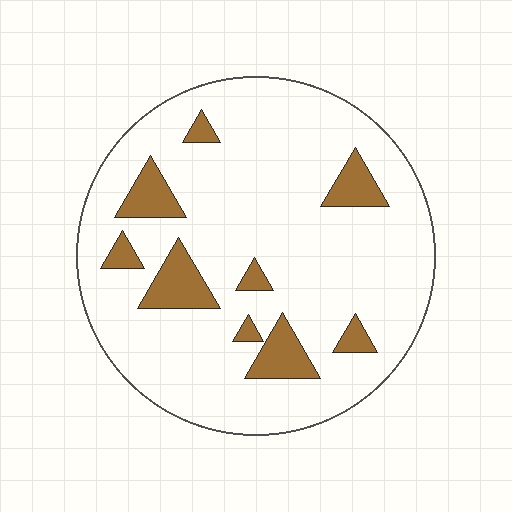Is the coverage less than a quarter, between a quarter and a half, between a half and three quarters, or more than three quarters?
Less than a quarter.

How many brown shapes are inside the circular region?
9.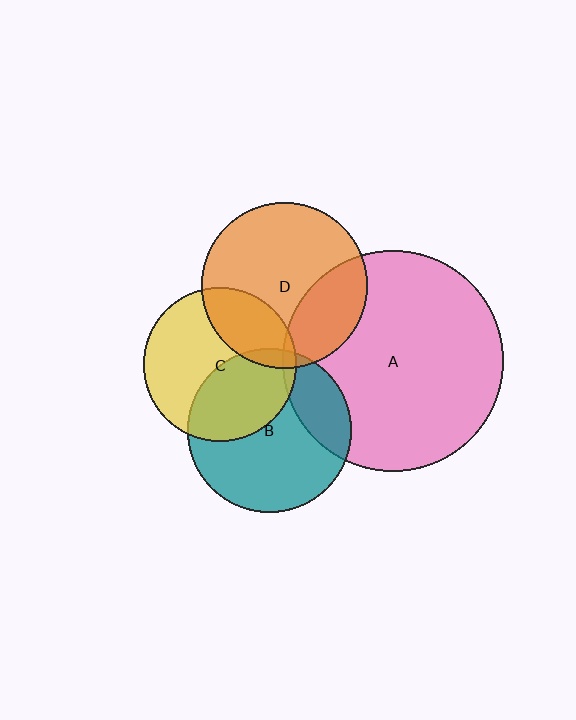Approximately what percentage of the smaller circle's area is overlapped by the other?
Approximately 25%.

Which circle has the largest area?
Circle A (pink).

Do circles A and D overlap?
Yes.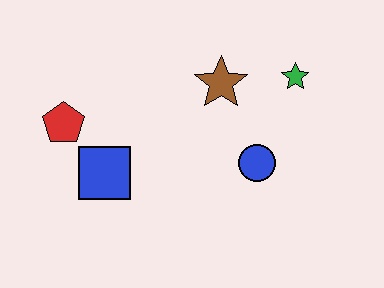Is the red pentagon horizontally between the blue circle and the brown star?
No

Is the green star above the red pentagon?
Yes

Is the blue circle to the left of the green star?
Yes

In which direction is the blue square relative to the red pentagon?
The blue square is below the red pentagon.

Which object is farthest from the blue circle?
The red pentagon is farthest from the blue circle.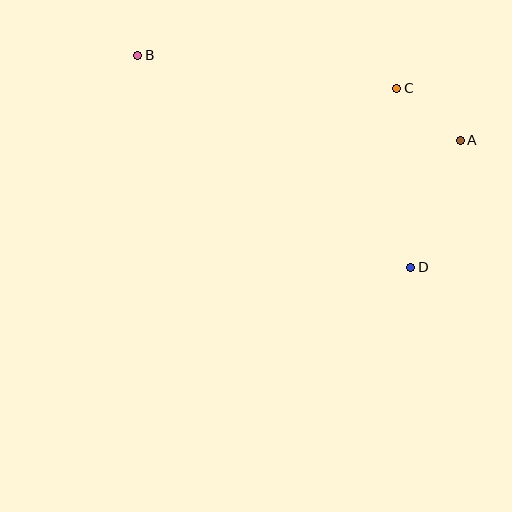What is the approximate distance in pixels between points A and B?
The distance between A and B is approximately 334 pixels.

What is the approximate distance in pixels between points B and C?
The distance between B and C is approximately 262 pixels.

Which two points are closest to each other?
Points A and C are closest to each other.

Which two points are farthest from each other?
Points B and D are farthest from each other.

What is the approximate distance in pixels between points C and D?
The distance between C and D is approximately 180 pixels.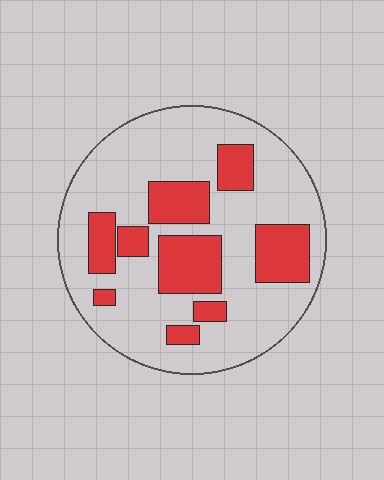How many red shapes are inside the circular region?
9.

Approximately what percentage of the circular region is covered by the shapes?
Approximately 30%.